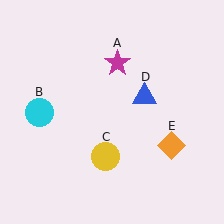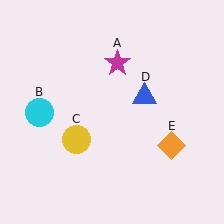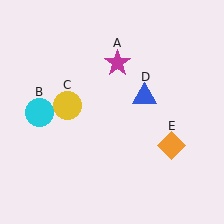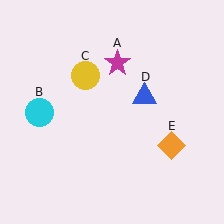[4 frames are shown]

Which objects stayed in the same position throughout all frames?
Magenta star (object A) and cyan circle (object B) and blue triangle (object D) and orange diamond (object E) remained stationary.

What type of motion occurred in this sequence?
The yellow circle (object C) rotated clockwise around the center of the scene.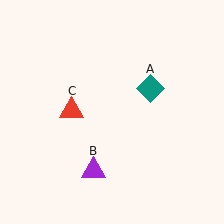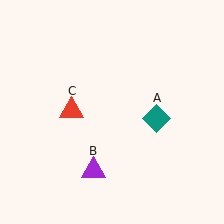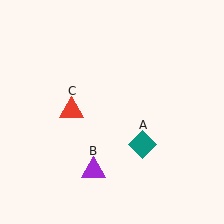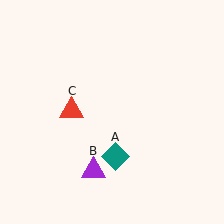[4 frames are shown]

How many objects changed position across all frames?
1 object changed position: teal diamond (object A).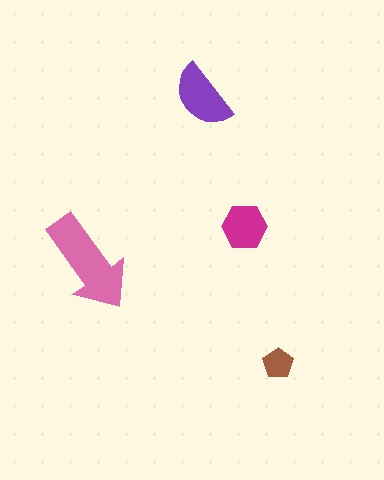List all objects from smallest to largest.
The brown pentagon, the magenta hexagon, the purple semicircle, the pink arrow.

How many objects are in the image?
There are 4 objects in the image.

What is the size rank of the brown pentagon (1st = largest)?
4th.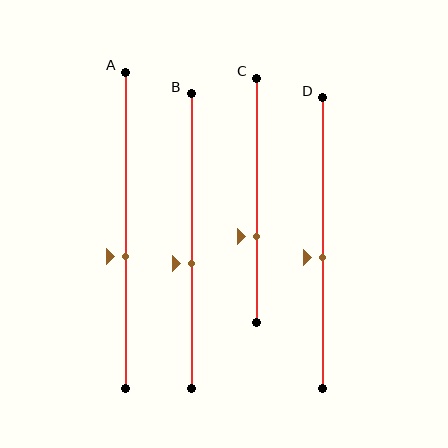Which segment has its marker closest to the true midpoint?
Segment D has its marker closest to the true midpoint.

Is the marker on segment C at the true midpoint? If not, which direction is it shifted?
No, the marker on segment C is shifted downward by about 15% of the segment length.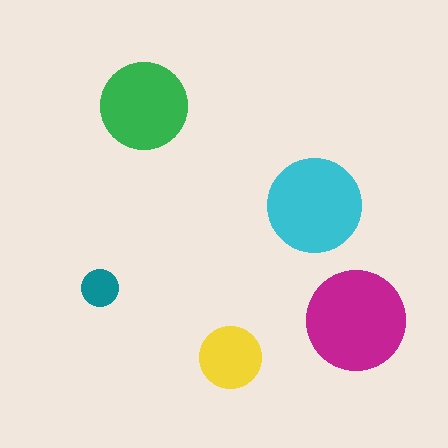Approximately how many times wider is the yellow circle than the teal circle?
About 1.5 times wider.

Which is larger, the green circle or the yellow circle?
The green one.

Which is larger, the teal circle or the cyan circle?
The cyan one.